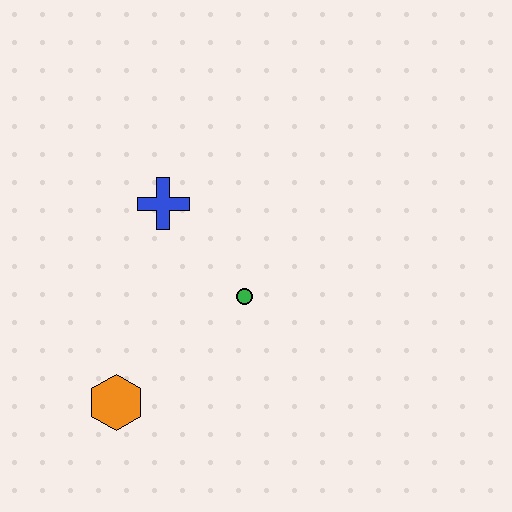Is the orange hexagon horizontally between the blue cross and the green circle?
No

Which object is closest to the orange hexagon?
The green circle is closest to the orange hexagon.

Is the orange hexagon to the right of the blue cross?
No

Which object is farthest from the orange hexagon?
The blue cross is farthest from the orange hexagon.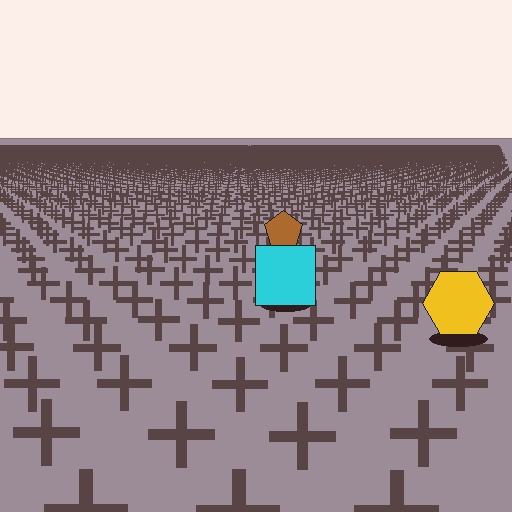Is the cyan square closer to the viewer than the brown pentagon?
Yes. The cyan square is closer — you can tell from the texture gradient: the ground texture is coarser near it.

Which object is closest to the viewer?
The yellow hexagon is closest. The texture marks near it are larger and more spread out.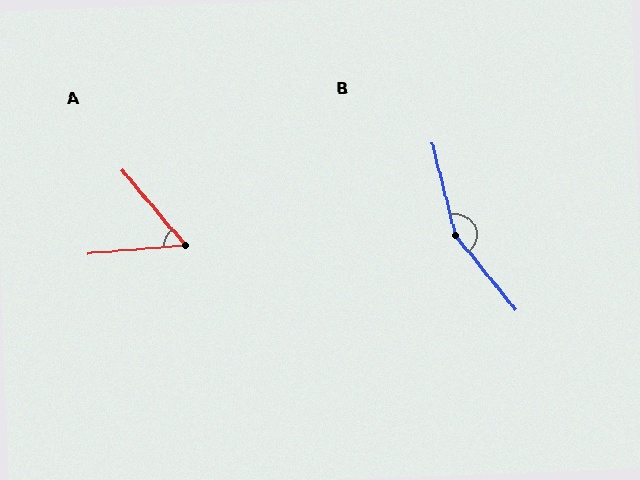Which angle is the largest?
B, at approximately 154 degrees.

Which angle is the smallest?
A, at approximately 55 degrees.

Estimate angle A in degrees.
Approximately 55 degrees.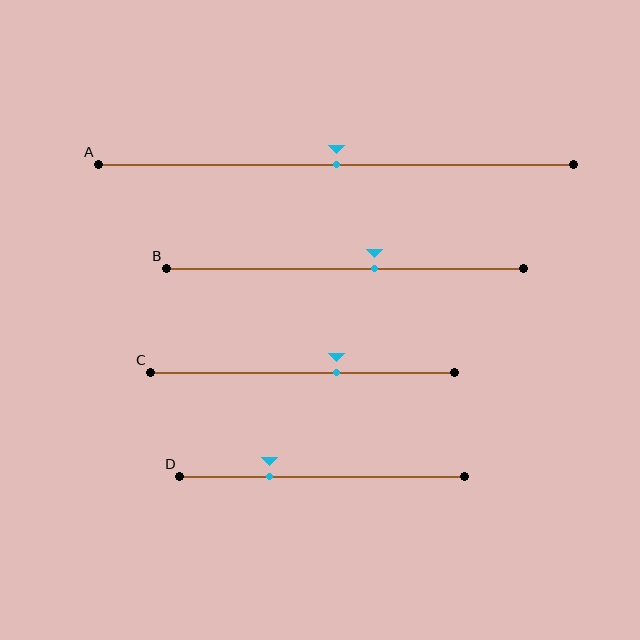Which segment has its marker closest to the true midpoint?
Segment A has its marker closest to the true midpoint.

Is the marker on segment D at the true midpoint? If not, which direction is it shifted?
No, the marker on segment D is shifted to the left by about 18% of the segment length.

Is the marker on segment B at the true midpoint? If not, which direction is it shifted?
No, the marker on segment B is shifted to the right by about 8% of the segment length.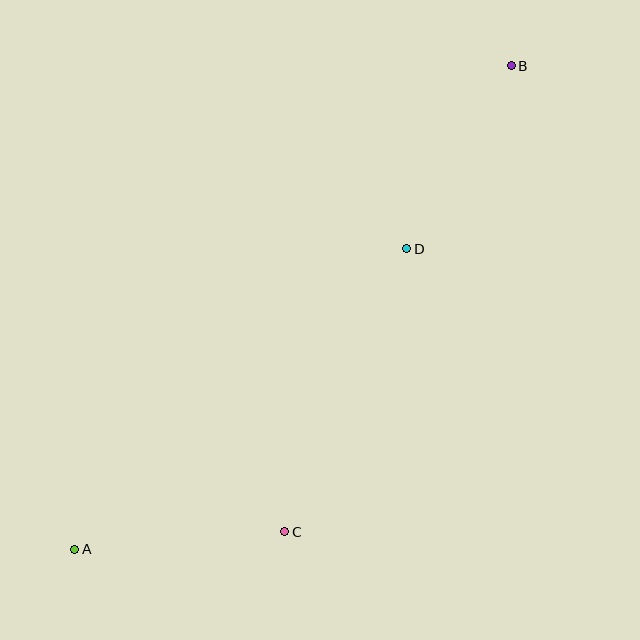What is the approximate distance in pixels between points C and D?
The distance between C and D is approximately 309 pixels.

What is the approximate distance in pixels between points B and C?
The distance between B and C is approximately 518 pixels.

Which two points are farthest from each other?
Points A and B are farthest from each other.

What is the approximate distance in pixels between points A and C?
The distance between A and C is approximately 211 pixels.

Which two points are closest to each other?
Points B and D are closest to each other.